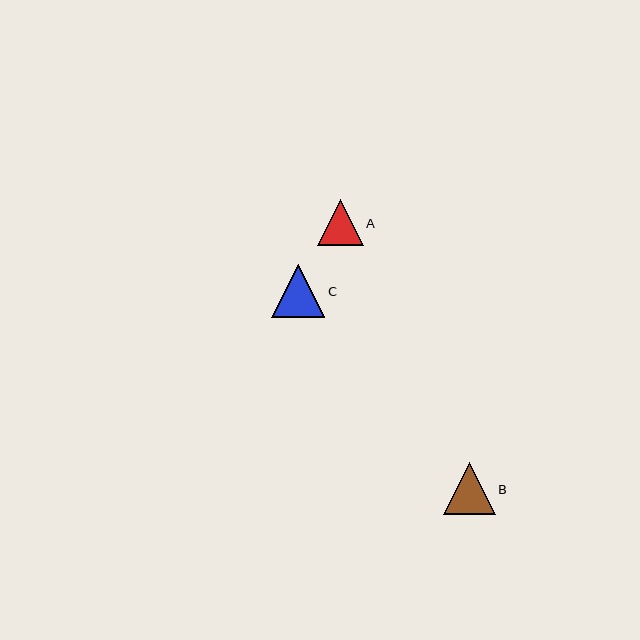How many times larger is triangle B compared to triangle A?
Triangle B is approximately 1.1 times the size of triangle A.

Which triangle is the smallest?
Triangle A is the smallest with a size of approximately 46 pixels.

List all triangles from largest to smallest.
From largest to smallest: C, B, A.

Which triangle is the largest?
Triangle C is the largest with a size of approximately 53 pixels.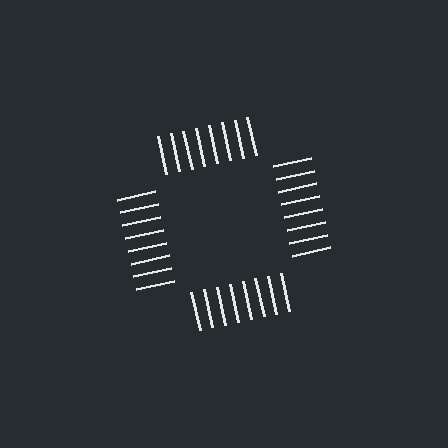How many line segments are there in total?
32 — 8 along each of the 4 edges.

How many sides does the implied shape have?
4 sides — the line-ends trace a square.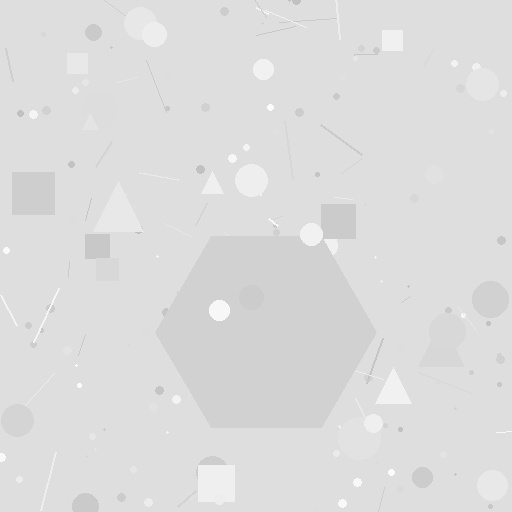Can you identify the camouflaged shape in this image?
The camouflaged shape is a hexagon.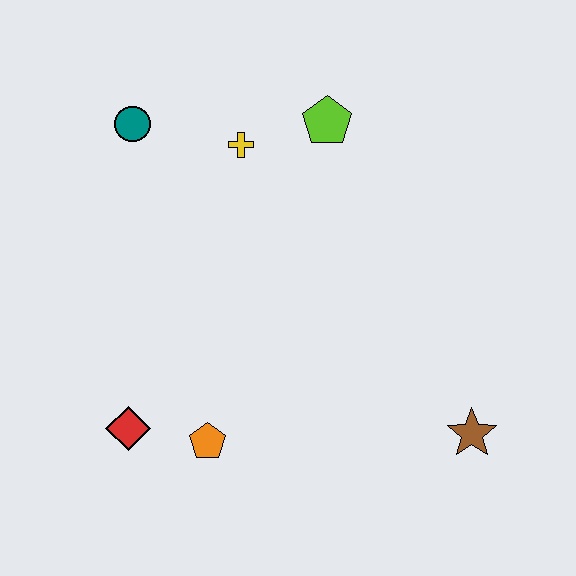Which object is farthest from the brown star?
The teal circle is farthest from the brown star.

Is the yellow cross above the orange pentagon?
Yes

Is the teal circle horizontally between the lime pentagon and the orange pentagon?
No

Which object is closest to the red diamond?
The orange pentagon is closest to the red diamond.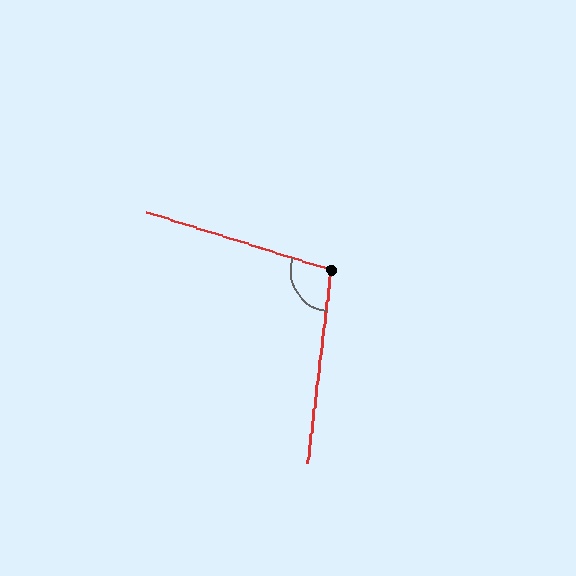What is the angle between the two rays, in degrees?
Approximately 100 degrees.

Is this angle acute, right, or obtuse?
It is obtuse.